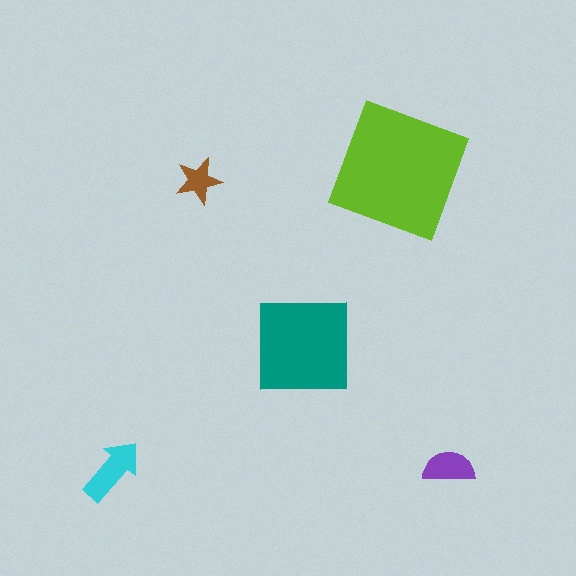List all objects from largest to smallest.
The lime square, the teal square, the cyan arrow, the purple semicircle, the brown star.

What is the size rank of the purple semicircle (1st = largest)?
4th.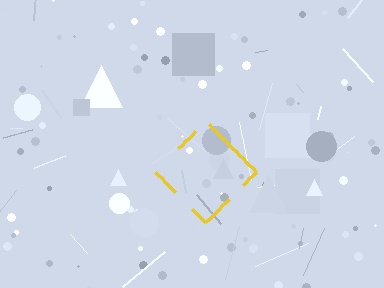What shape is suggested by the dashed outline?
The dashed outline suggests a diamond.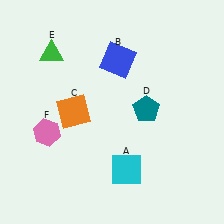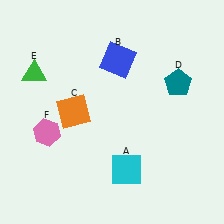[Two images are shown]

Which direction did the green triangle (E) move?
The green triangle (E) moved down.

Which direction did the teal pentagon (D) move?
The teal pentagon (D) moved right.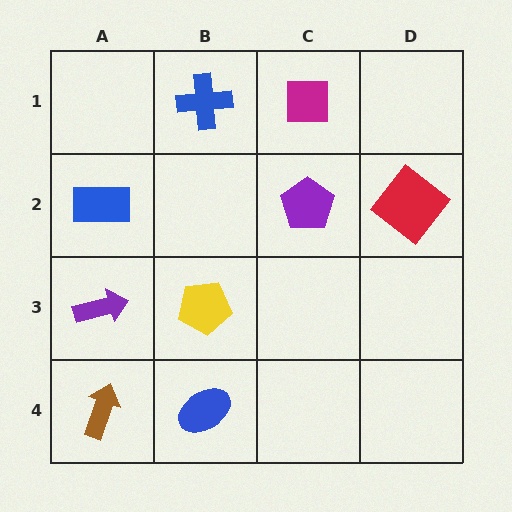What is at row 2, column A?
A blue rectangle.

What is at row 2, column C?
A purple pentagon.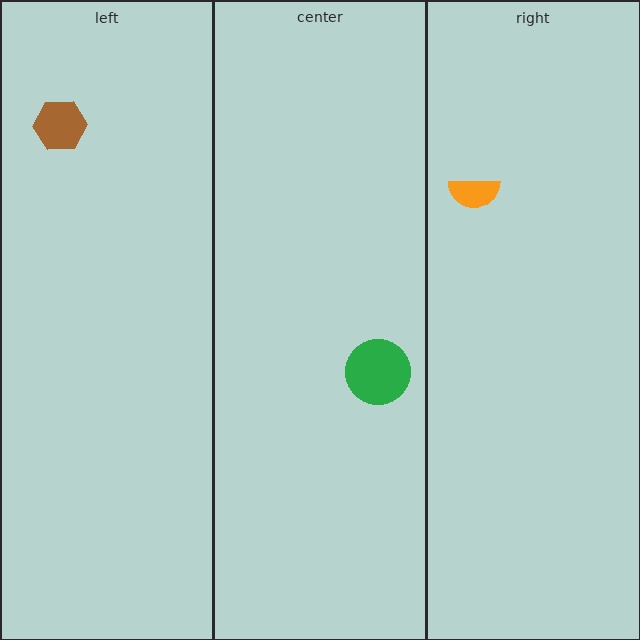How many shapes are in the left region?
1.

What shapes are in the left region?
The brown hexagon.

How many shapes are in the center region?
1.